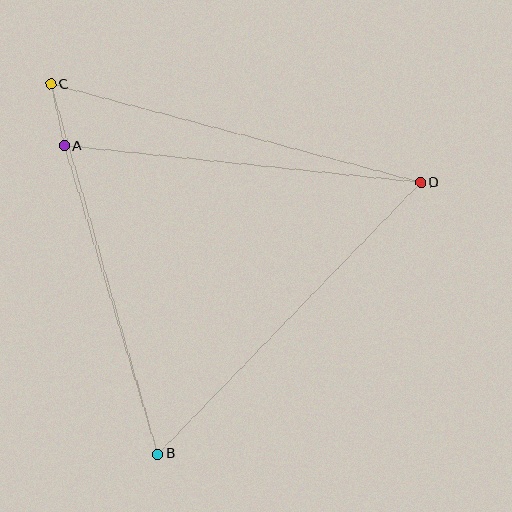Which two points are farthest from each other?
Points B and C are farthest from each other.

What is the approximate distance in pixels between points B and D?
The distance between B and D is approximately 378 pixels.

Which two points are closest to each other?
Points A and C are closest to each other.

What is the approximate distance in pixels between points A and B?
The distance between A and B is approximately 322 pixels.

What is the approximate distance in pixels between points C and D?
The distance between C and D is approximately 383 pixels.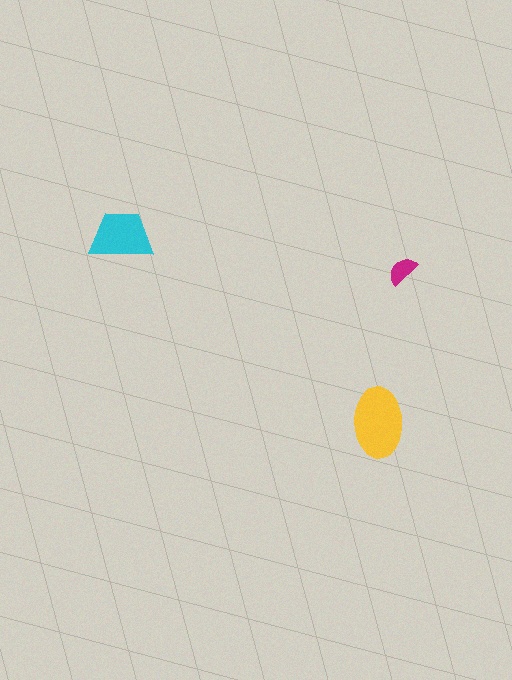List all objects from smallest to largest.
The magenta semicircle, the cyan trapezoid, the yellow ellipse.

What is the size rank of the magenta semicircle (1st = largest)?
3rd.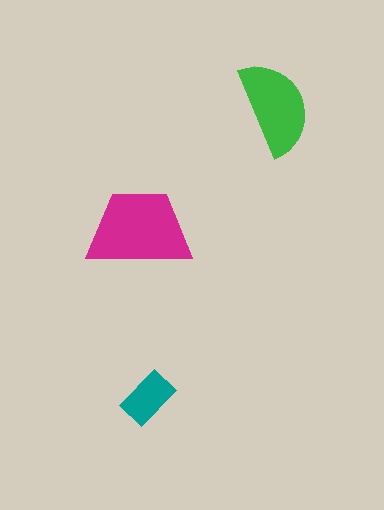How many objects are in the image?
There are 3 objects in the image.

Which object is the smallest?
The teal rectangle.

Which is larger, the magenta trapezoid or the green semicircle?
The magenta trapezoid.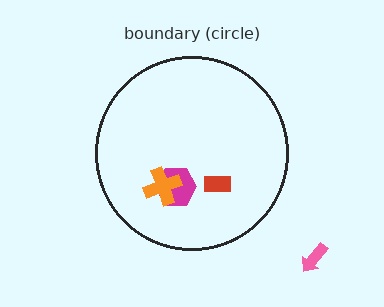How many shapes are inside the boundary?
3 inside, 1 outside.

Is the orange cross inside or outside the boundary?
Inside.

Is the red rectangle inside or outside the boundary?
Inside.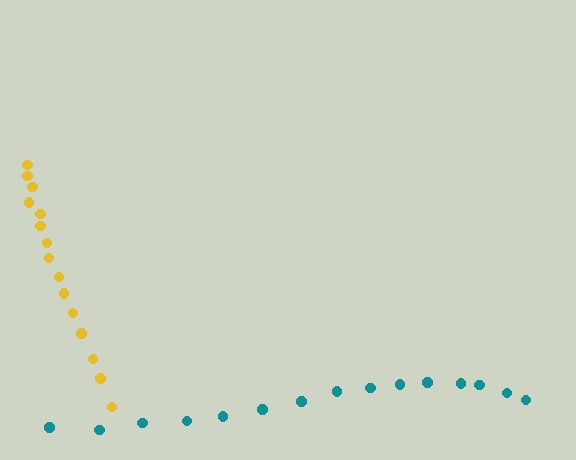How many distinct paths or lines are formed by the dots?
There are 2 distinct paths.